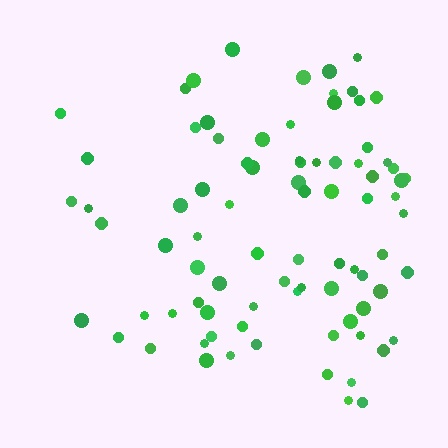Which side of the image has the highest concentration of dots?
The right.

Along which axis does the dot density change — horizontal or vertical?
Horizontal.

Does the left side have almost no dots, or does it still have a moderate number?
Still a moderate number, just noticeably fewer than the right.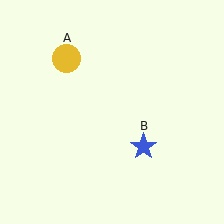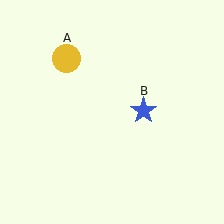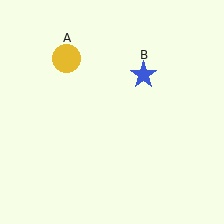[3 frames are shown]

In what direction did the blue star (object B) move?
The blue star (object B) moved up.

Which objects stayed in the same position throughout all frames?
Yellow circle (object A) remained stationary.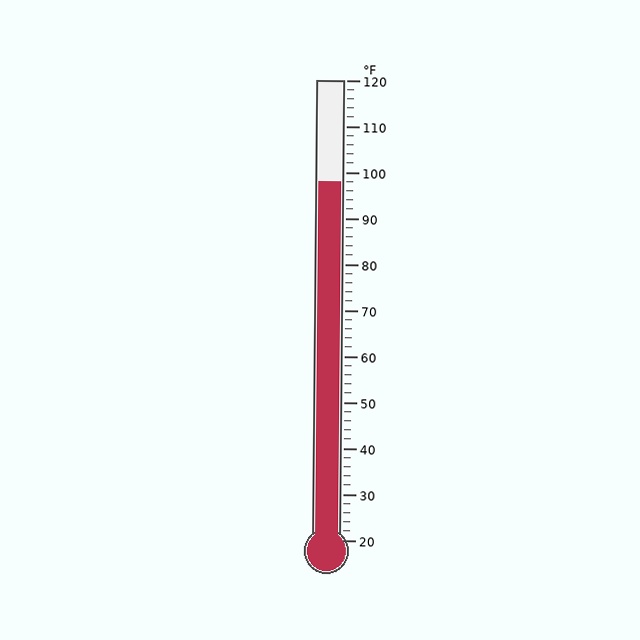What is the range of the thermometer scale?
The thermometer scale ranges from 20°F to 120°F.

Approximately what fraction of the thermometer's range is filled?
The thermometer is filled to approximately 80% of its range.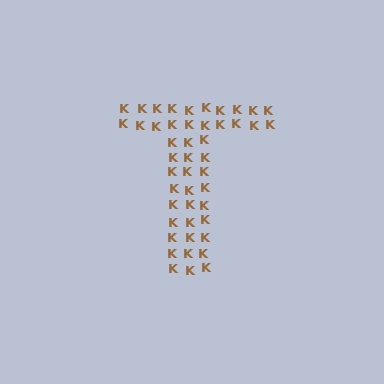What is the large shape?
The large shape is the letter T.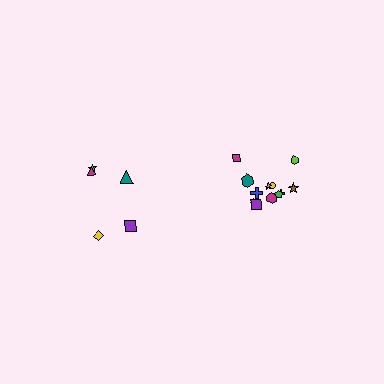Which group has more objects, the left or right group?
The right group.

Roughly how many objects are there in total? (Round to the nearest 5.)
Roughly 15 objects in total.